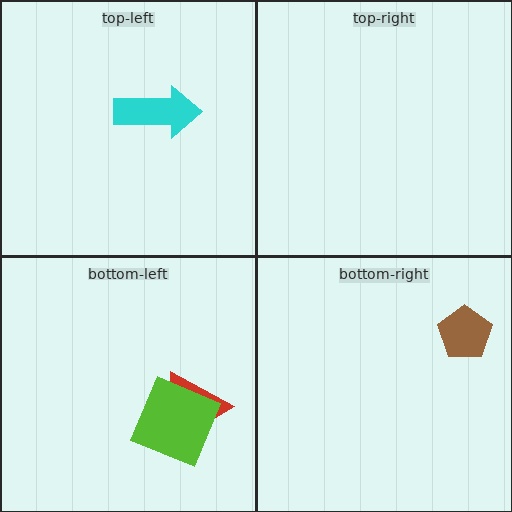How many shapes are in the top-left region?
1.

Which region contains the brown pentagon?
The bottom-right region.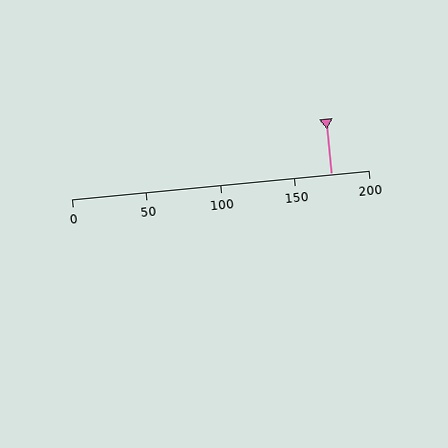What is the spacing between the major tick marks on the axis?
The major ticks are spaced 50 apart.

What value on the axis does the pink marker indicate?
The marker indicates approximately 175.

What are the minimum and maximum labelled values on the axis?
The axis runs from 0 to 200.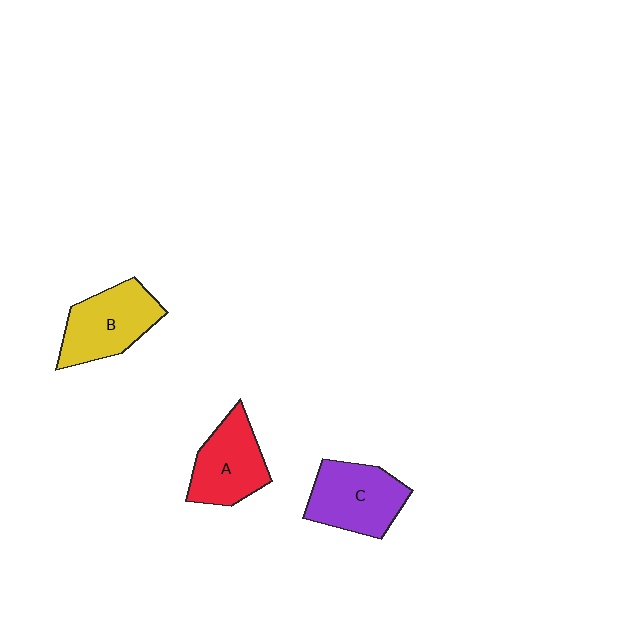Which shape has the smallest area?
Shape A (red).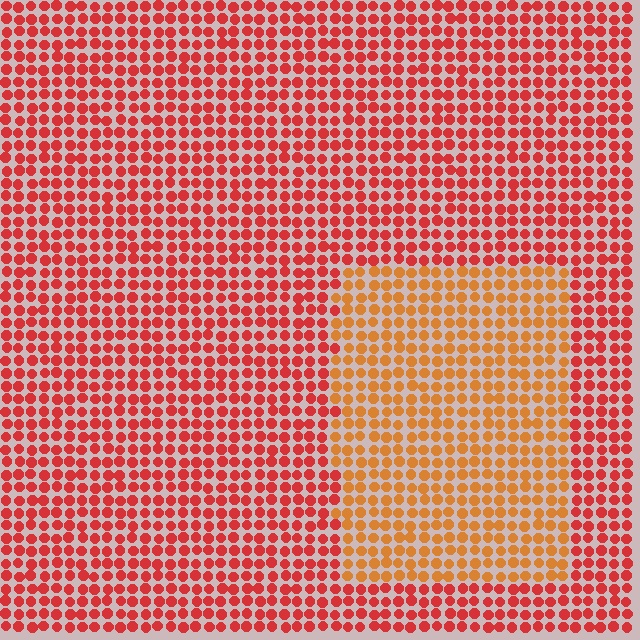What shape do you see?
I see a rectangle.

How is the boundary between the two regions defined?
The boundary is defined purely by a slight shift in hue (about 32 degrees). Spacing, size, and orientation are identical on both sides.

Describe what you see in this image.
The image is filled with small red elements in a uniform arrangement. A rectangle-shaped region is visible where the elements are tinted to a slightly different hue, forming a subtle color boundary.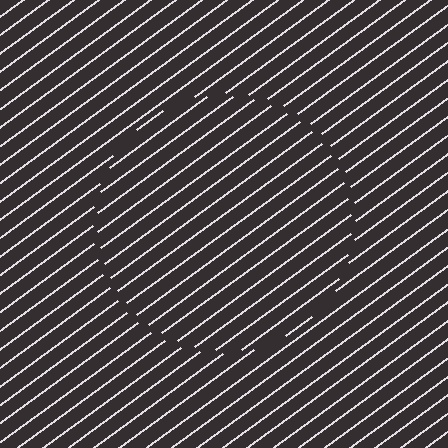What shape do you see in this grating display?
An illusory circle. The interior of the shape contains the same grating, shifted by half a period — the contour is defined by the phase discontinuity where line-ends from the inner and outer gratings abut.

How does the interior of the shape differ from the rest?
The interior of the shape contains the same grating, shifted by half a period — the contour is defined by the phase discontinuity where line-ends from the inner and outer gratings abut.